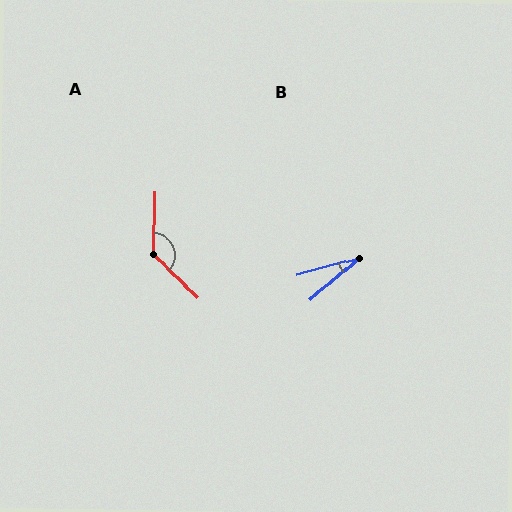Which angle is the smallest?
B, at approximately 26 degrees.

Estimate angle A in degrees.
Approximately 132 degrees.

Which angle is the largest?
A, at approximately 132 degrees.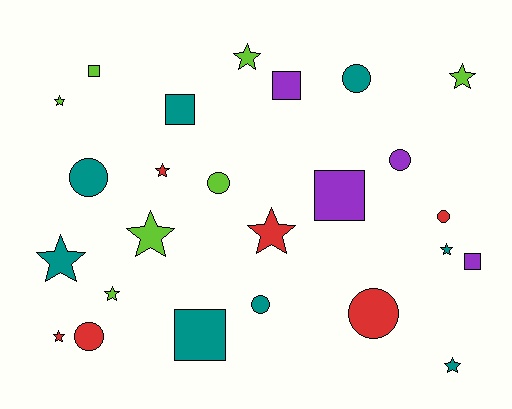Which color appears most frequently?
Teal, with 8 objects.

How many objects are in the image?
There are 25 objects.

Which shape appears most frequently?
Star, with 11 objects.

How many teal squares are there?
There are 2 teal squares.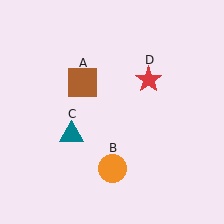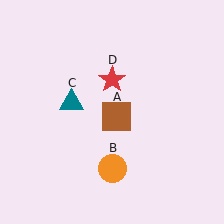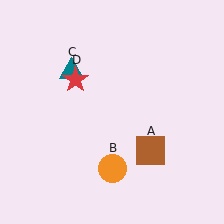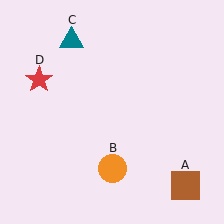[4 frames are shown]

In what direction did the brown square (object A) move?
The brown square (object A) moved down and to the right.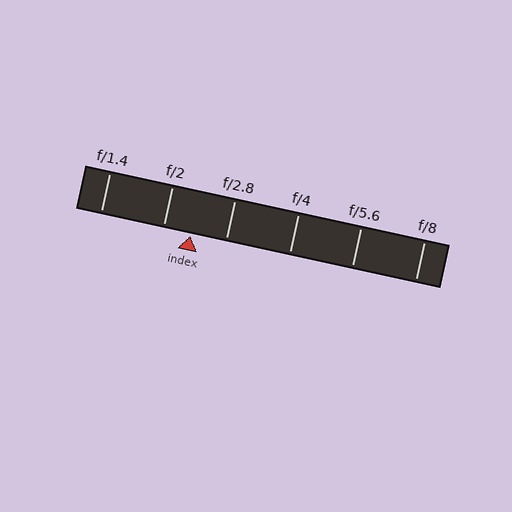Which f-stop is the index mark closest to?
The index mark is closest to f/2.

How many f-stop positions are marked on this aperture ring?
There are 6 f-stop positions marked.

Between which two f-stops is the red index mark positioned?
The index mark is between f/2 and f/2.8.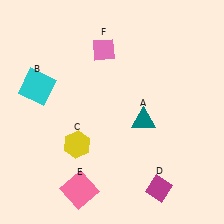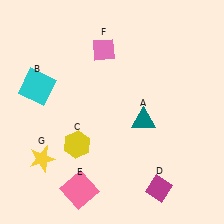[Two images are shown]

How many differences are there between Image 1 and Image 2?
There is 1 difference between the two images.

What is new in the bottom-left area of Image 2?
A yellow star (G) was added in the bottom-left area of Image 2.